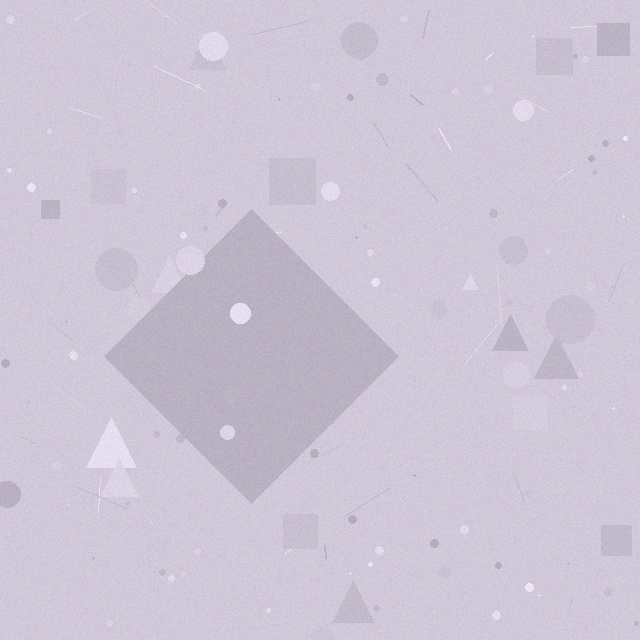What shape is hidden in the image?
A diamond is hidden in the image.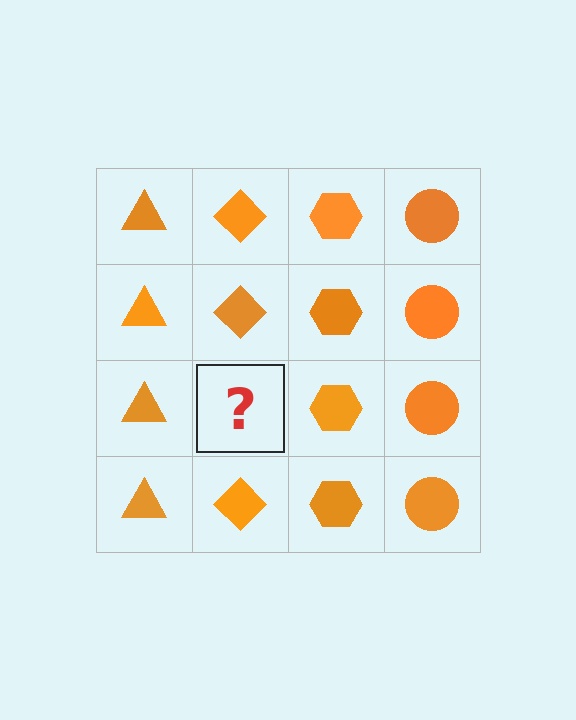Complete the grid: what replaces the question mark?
The question mark should be replaced with an orange diamond.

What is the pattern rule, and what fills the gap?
The rule is that each column has a consistent shape. The gap should be filled with an orange diamond.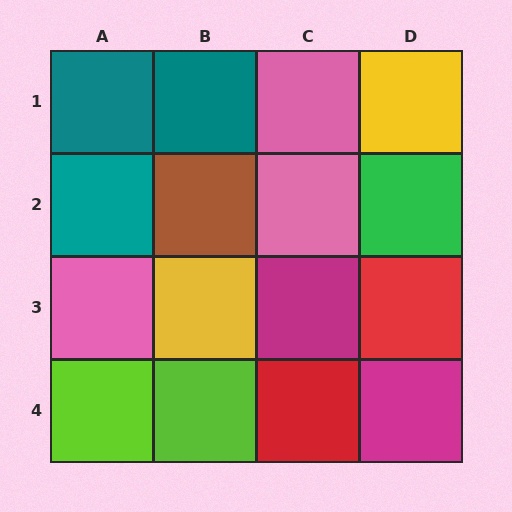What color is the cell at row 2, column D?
Green.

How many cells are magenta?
2 cells are magenta.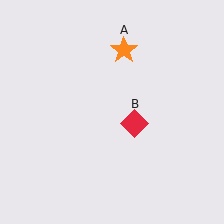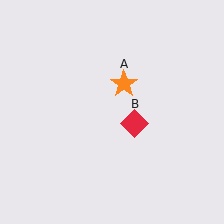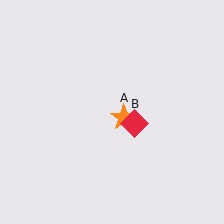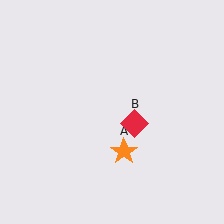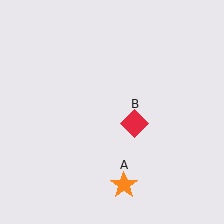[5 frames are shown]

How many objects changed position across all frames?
1 object changed position: orange star (object A).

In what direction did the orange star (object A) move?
The orange star (object A) moved down.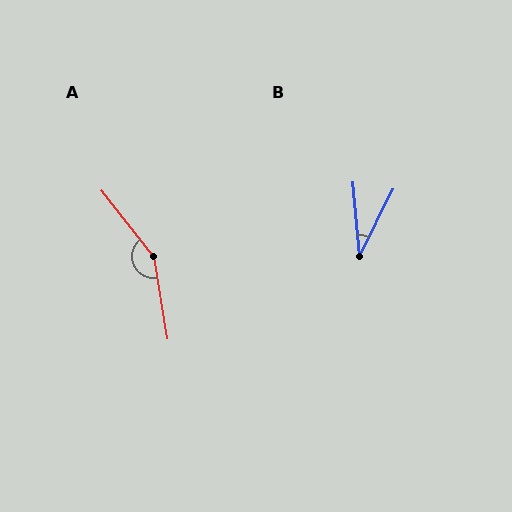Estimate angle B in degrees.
Approximately 32 degrees.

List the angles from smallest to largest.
B (32°), A (151°).